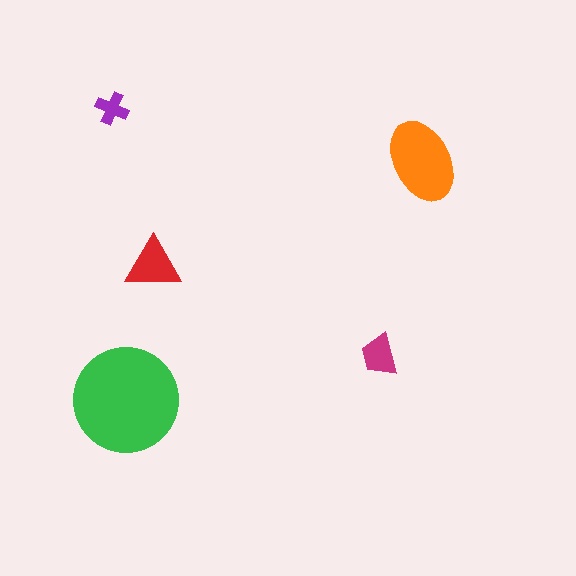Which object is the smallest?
The purple cross.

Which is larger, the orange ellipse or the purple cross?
The orange ellipse.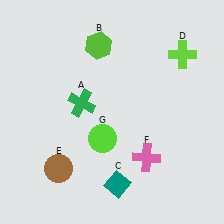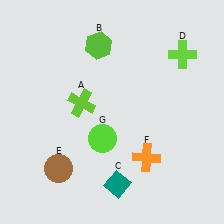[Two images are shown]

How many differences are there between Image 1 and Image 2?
There are 2 differences between the two images.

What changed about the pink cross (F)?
In Image 1, F is pink. In Image 2, it changed to orange.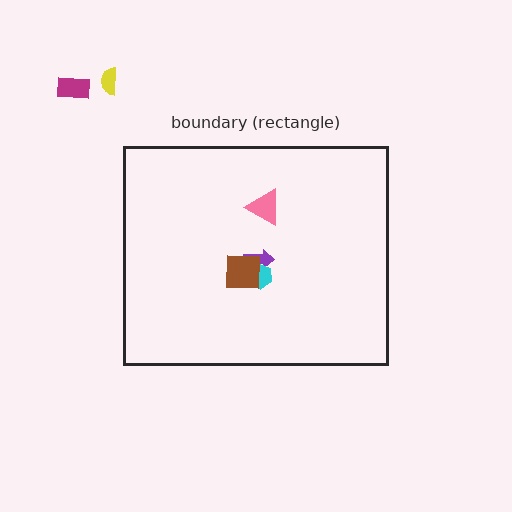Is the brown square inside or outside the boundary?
Inside.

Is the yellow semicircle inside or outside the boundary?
Outside.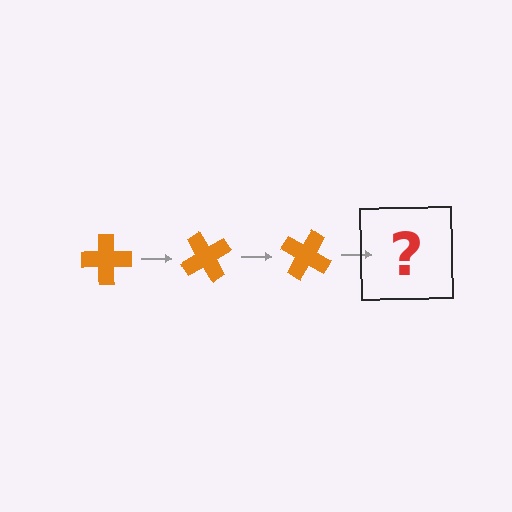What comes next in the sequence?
The next element should be an orange cross rotated 180 degrees.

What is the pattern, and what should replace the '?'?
The pattern is that the cross rotates 60 degrees each step. The '?' should be an orange cross rotated 180 degrees.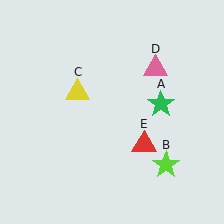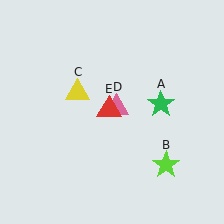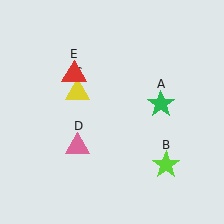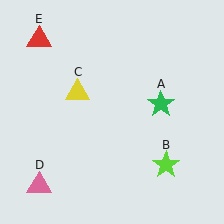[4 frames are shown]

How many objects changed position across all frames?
2 objects changed position: pink triangle (object D), red triangle (object E).